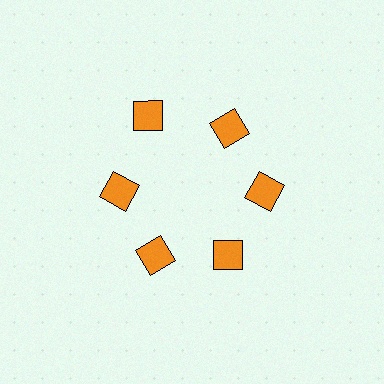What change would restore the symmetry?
The symmetry would be restored by moving it inward, back onto the ring so that all 6 squares sit at equal angles and equal distance from the center.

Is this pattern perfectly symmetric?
No. The 6 orange squares are arranged in a ring, but one element near the 11 o'clock position is pushed outward from the center, breaking the 6-fold rotational symmetry.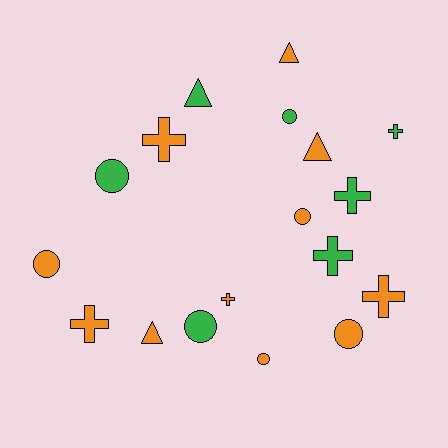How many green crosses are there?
There are 3 green crosses.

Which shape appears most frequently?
Cross, with 7 objects.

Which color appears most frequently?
Orange, with 11 objects.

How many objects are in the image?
There are 18 objects.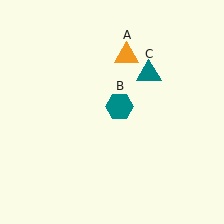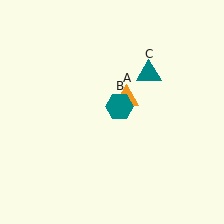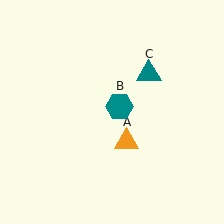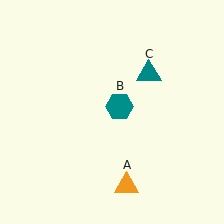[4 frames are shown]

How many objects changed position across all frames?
1 object changed position: orange triangle (object A).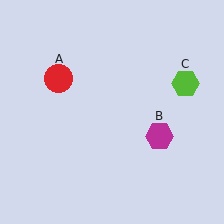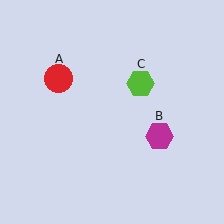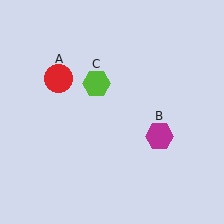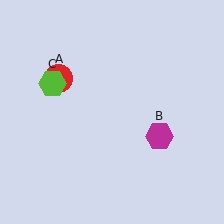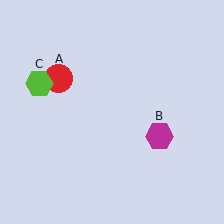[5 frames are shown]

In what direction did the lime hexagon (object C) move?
The lime hexagon (object C) moved left.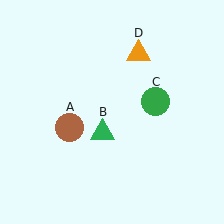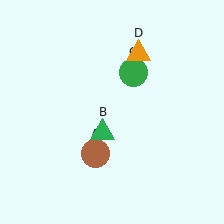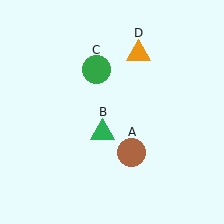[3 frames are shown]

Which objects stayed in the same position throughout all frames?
Green triangle (object B) and orange triangle (object D) remained stationary.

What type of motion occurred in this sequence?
The brown circle (object A), green circle (object C) rotated counterclockwise around the center of the scene.